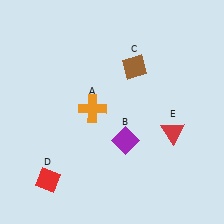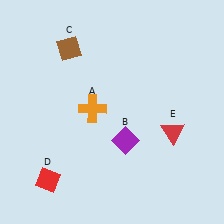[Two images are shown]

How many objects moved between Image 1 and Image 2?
1 object moved between the two images.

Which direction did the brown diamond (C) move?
The brown diamond (C) moved left.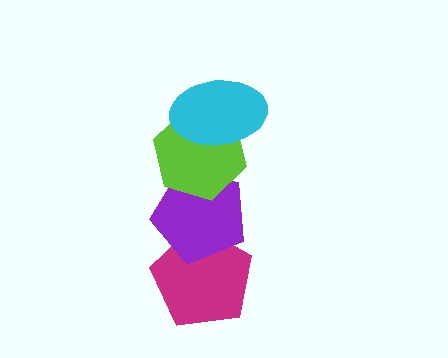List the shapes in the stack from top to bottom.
From top to bottom: the cyan ellipse, the lime hexagon, the purple pentagon, the magenta pentagon.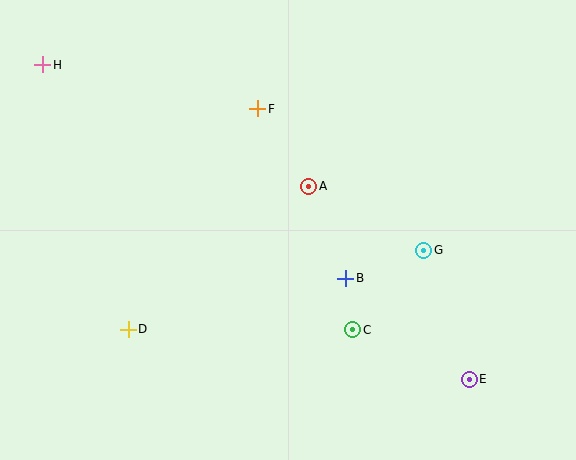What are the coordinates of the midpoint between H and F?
The midpoint between H and F is at (150, 87).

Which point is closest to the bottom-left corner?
Point D is closest to the bottom-left corner.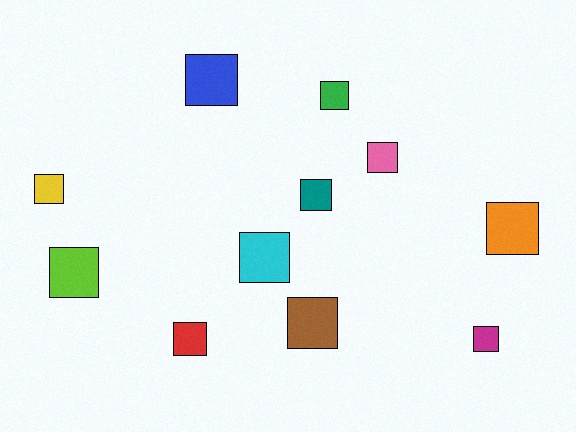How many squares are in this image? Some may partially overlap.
There are 11 squares.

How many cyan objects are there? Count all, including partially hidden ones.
There is 1 cyan object.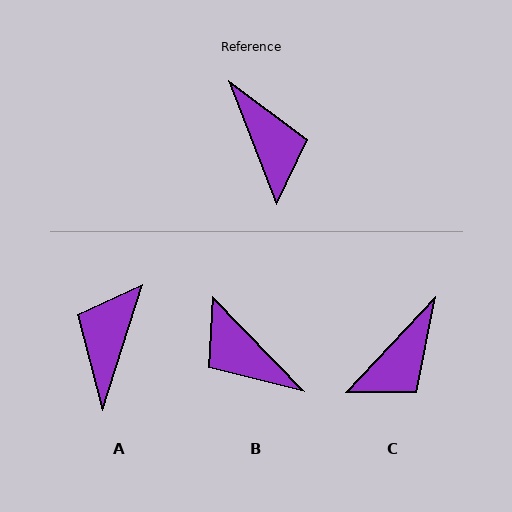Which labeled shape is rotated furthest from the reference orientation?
B, about 157 degrees away.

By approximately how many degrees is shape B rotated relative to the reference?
Approximately 157 degrees clockwise.